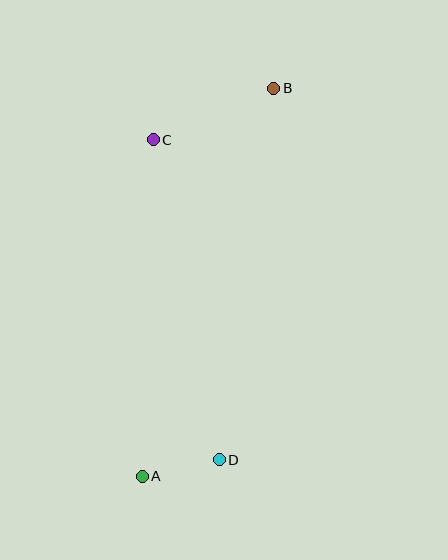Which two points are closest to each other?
Points A and D are closest to each other.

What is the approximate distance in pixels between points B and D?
The distance between B and D is approximately 375 pixels.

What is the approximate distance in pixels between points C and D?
The distance between C and D is approximately 327 pixels.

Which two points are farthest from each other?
Points A and B are farthest from each other.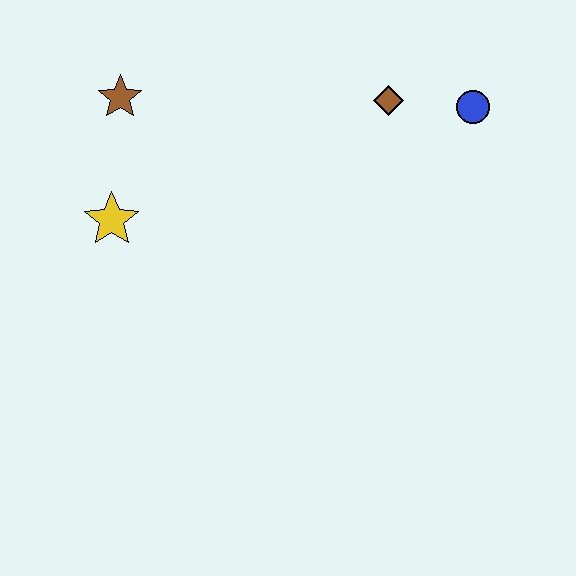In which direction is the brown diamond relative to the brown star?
The brown diamond is to the right of the brown star.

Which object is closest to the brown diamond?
The blue circle is closest to the brown diamond.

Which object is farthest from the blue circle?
The yellow star is farthest from the blue circle.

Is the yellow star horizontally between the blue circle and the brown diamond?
No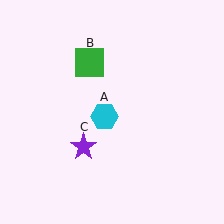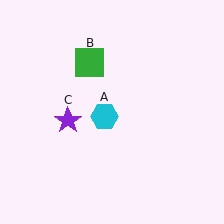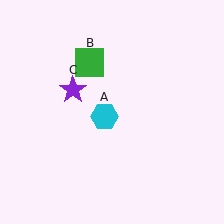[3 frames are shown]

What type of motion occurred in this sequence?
The purple star (object C) rotated clockwise around the center of the scene.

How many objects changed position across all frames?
1 object changed position: purple star (object C).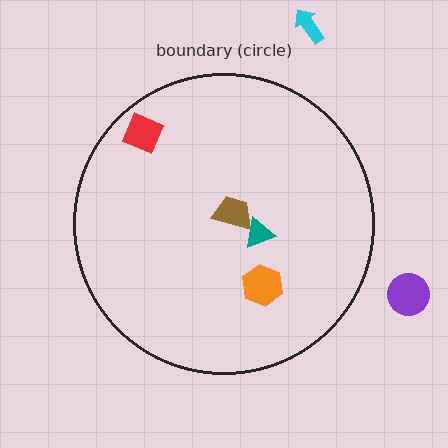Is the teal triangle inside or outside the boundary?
Inside.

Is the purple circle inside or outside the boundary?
Outside.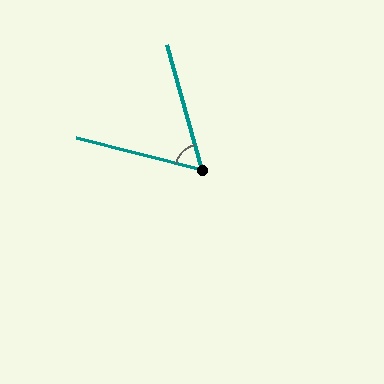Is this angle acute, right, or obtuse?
It is acute.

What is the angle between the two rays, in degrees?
Approximately 60 degrees.